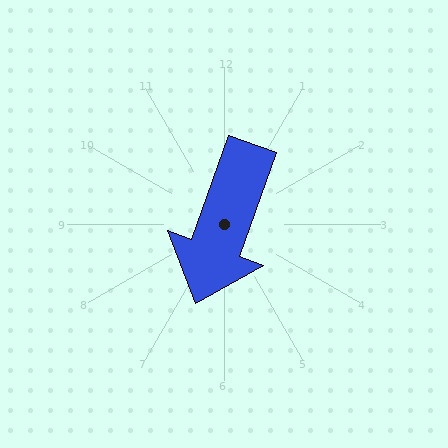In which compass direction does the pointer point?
South.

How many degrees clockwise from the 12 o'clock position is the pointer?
Approximately 200 degrees.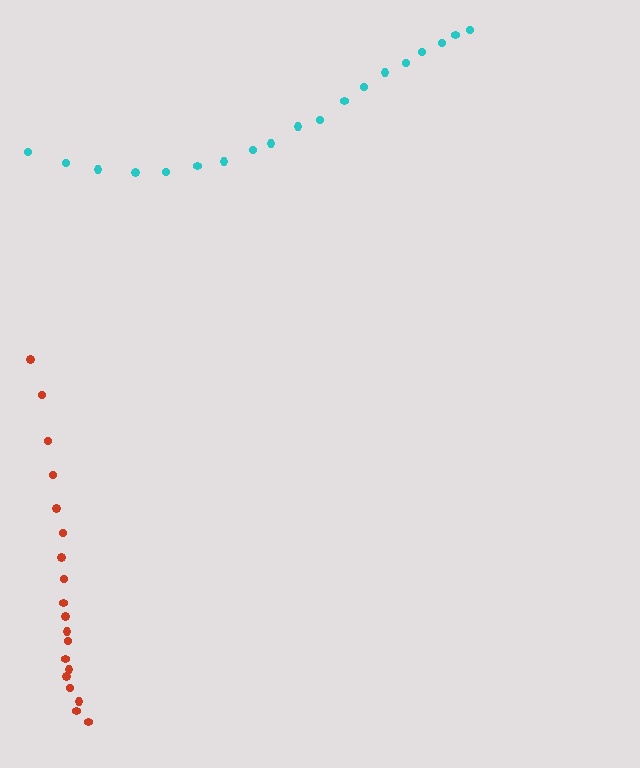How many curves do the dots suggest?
There are 2 distinct paths.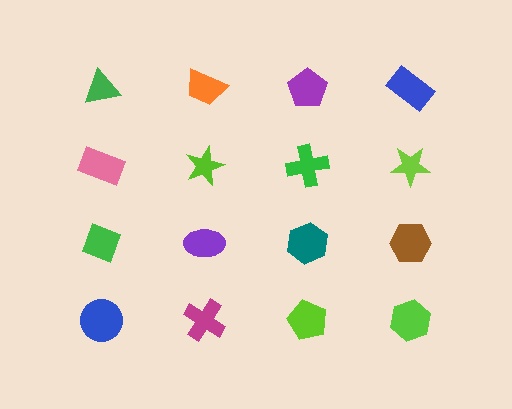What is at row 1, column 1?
A green triangle.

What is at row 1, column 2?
An orange trapezoid.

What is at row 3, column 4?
A brown hexagon.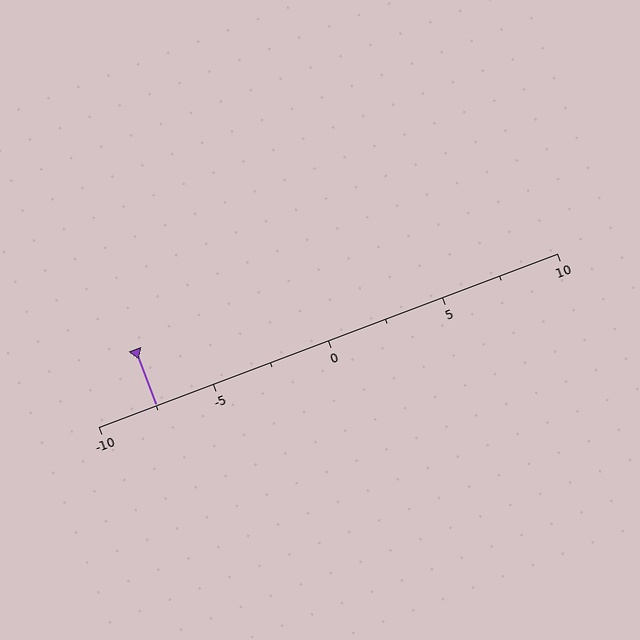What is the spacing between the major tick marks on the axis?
The major ticks are spaced 5 apart.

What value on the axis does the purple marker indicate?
The marker indicates approximately -7.5.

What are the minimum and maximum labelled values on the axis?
The axis runs from -10 to 10.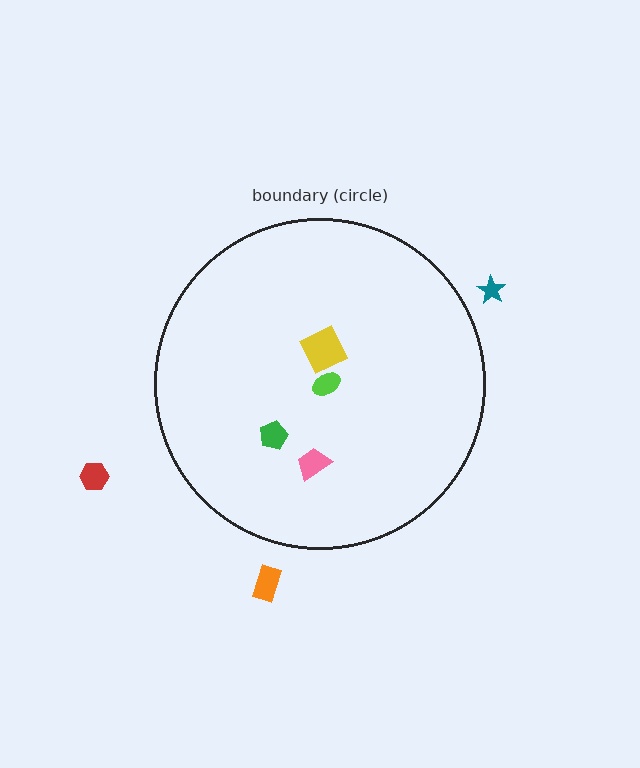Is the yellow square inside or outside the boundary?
Inside.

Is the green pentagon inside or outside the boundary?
Inside.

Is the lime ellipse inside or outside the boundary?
Inside.